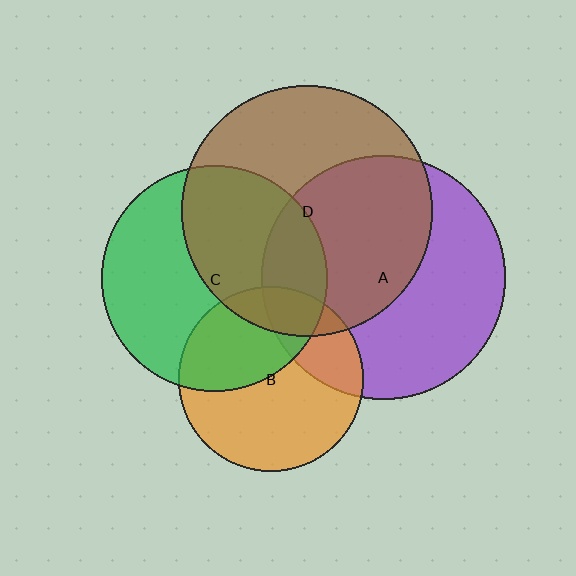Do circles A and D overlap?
Yes.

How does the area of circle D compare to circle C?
Approximately 1.2 times.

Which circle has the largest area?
Circle D (brown).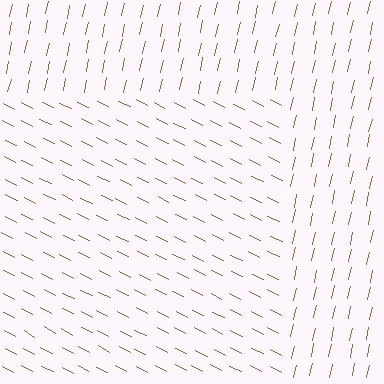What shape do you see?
I see a rectangle.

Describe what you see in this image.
The image is filled with small brown line segments. A rectangle region in the image has lines oriented differently from the surrounding lines, creating a visible texture boundary.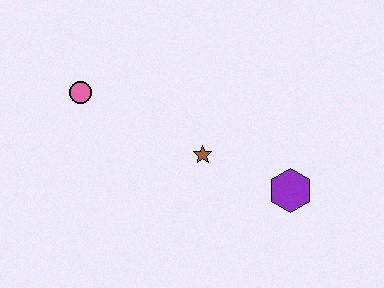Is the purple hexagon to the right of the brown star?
Yes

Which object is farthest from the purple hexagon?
The pink circle is farthest from the purple hexagon.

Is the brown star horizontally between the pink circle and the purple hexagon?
Yes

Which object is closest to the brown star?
The purple hexagon is closest to the brown star.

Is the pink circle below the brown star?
No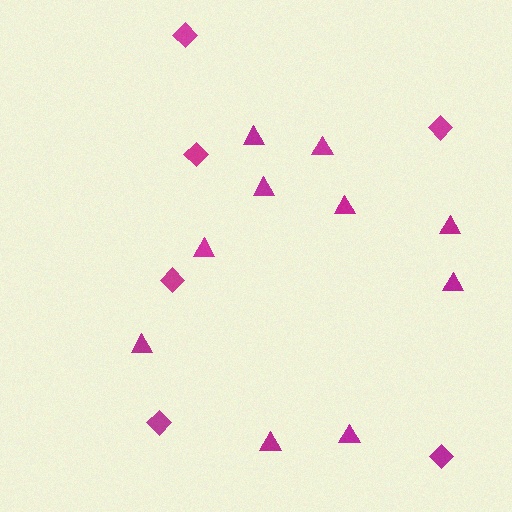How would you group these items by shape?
There are 2 groups: one group of triangles (10) and one group of diamonds (6).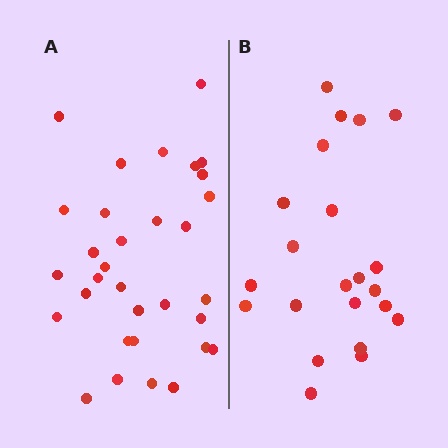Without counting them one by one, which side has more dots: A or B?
Region A (the left region) has more dots.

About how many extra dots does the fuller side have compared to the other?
Region A has roughly 10 or so more dots than region B.